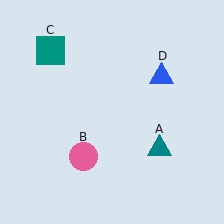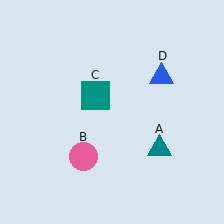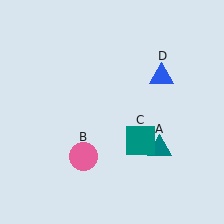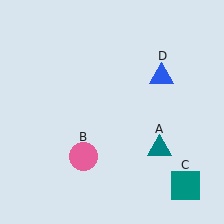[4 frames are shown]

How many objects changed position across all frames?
1 object changed position: teal square (object C).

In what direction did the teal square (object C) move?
The teal square (object C) moved down and to the right.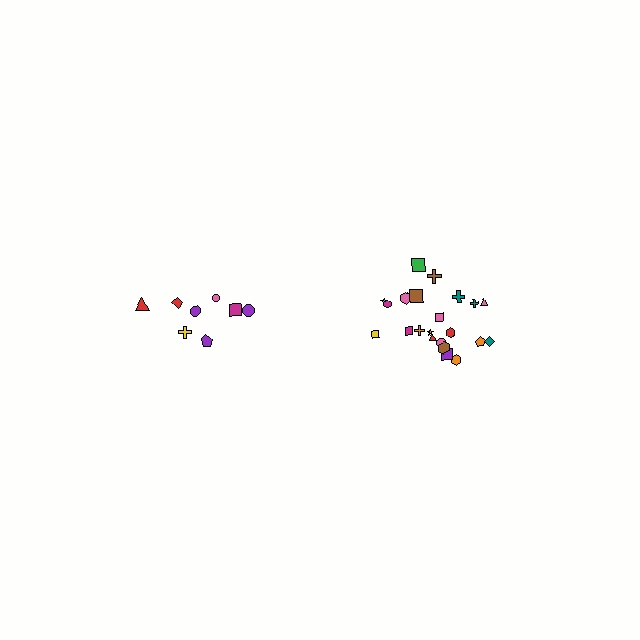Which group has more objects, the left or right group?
The right group.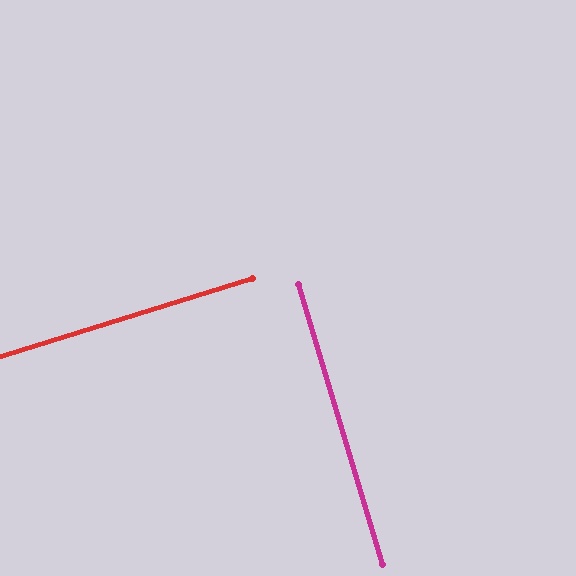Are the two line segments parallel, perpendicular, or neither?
Perpendicular — they meet at approximately 89°.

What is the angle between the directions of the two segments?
Approximately 89 degrees.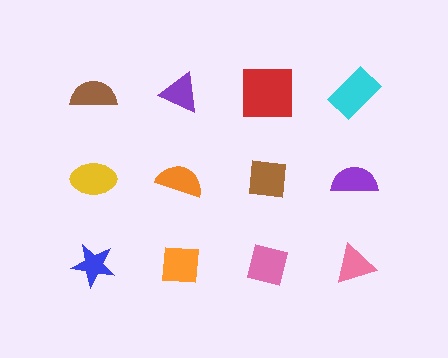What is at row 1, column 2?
A purple triangle.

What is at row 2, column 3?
A brown square.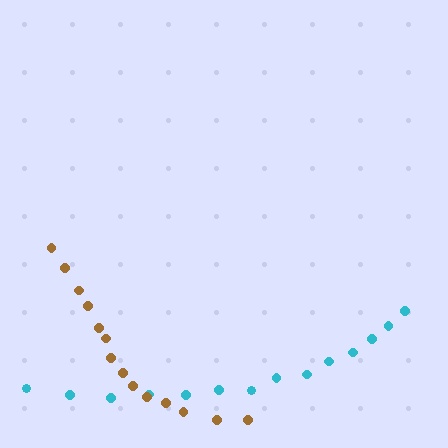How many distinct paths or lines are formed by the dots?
There are 2 distinct paths.